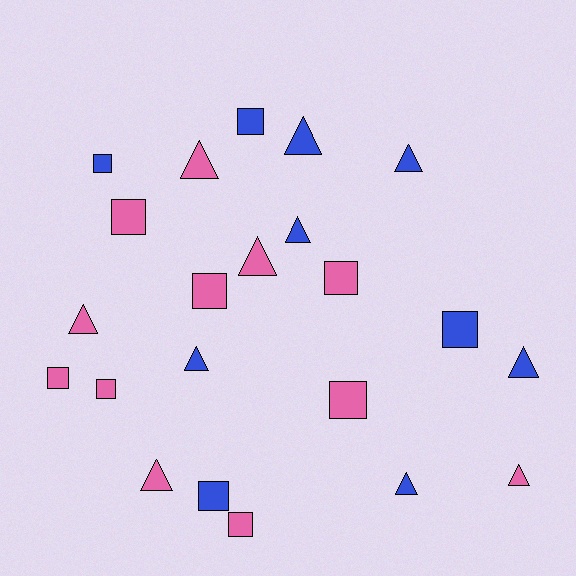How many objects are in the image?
There are 22 objects.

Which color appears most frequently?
Pink, with 12 objects.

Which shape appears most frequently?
Triangle, with 11 objects.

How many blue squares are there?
There are 4 blue squares.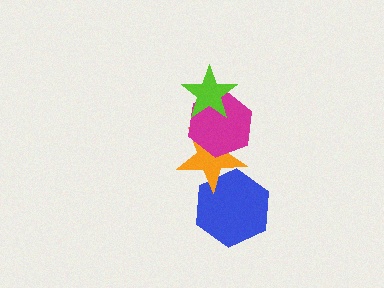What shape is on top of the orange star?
The magenta hexagon is on top of the orange star.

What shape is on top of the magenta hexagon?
The lime star is on top of the magenta hexagon.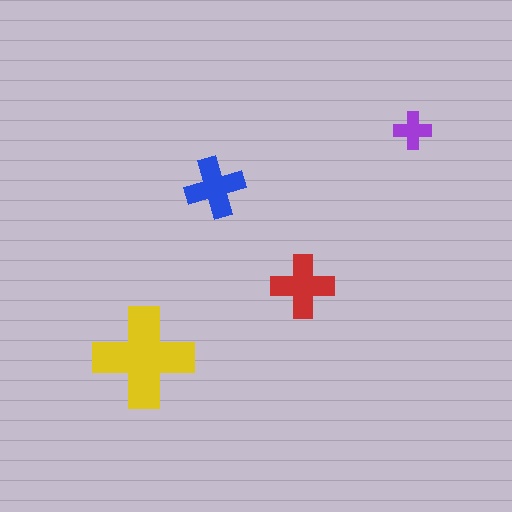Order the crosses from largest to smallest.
the yellow one, the red one, the blue one, the purple one.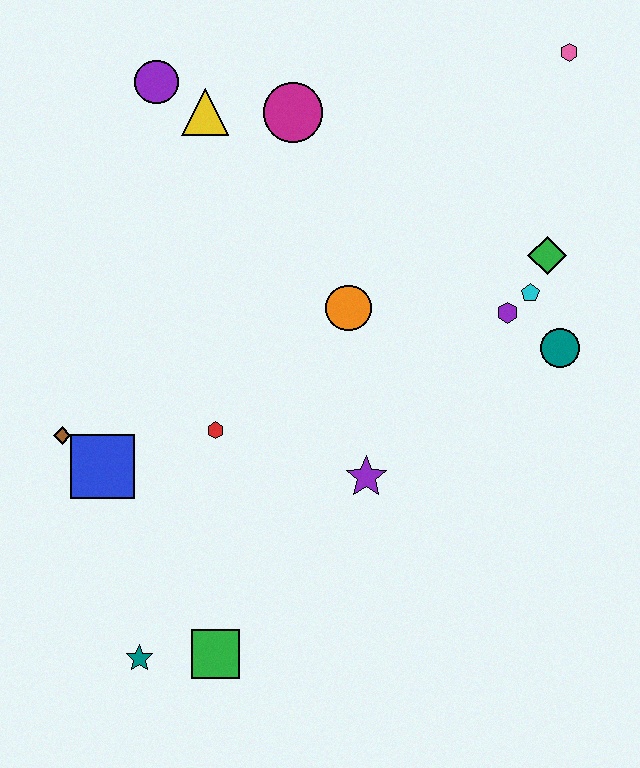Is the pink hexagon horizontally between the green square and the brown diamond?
No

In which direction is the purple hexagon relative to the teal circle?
The purple hexagon is to the left of the teal circle.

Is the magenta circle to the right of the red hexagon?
Yes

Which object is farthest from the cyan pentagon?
The teal star is farthest from the cyan pentagon.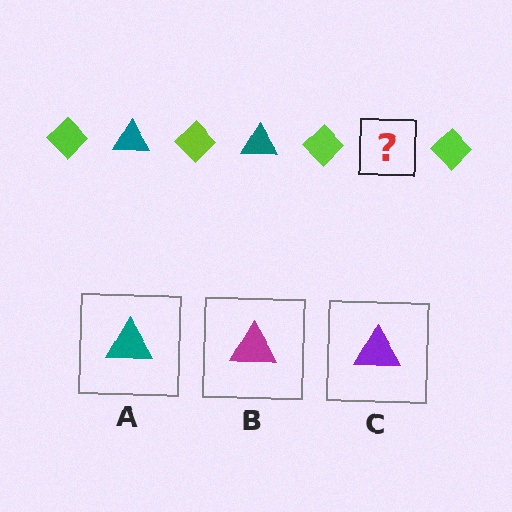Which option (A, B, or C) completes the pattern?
A.